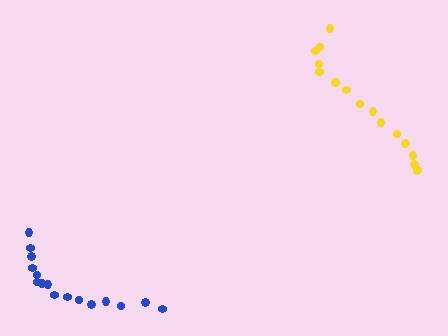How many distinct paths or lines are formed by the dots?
There are 2 distinct paths.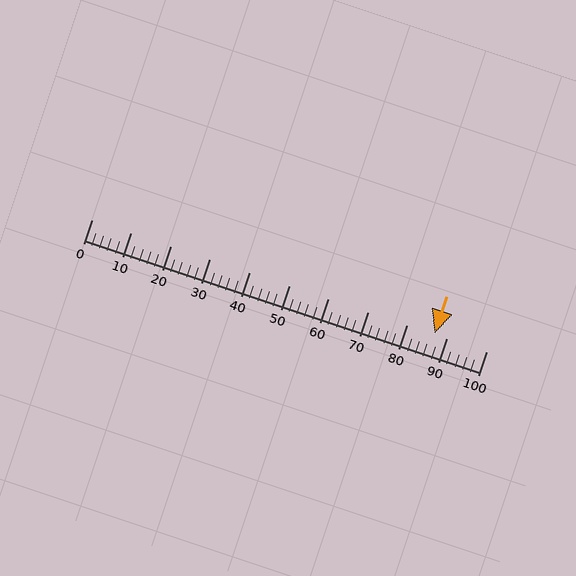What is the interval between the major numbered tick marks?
The major tick marks are spaced 10 units apart.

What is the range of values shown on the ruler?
The ruler shows values from 0 to 100.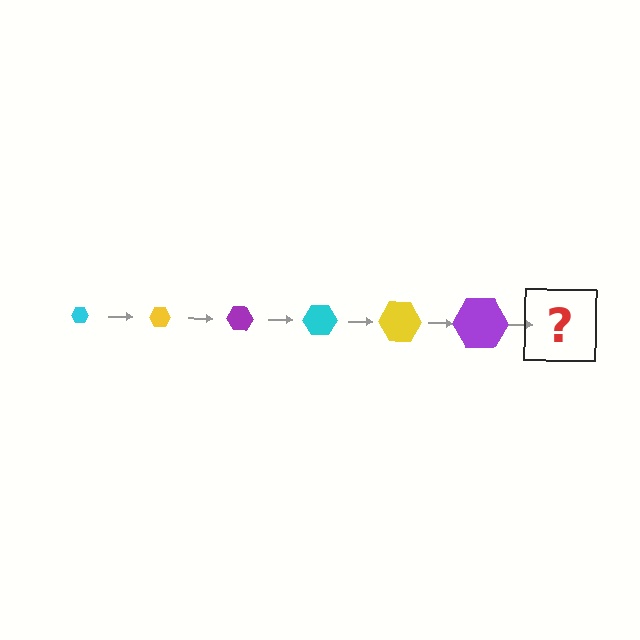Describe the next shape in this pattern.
It should be a cyan hexagon, larger than the previous one.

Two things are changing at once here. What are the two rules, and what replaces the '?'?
The two rules are that the hexagon grows larger each step and the color cycles through cyan, yellow, and purple. The '?' should be a cyan hexagon, larger than the previous one.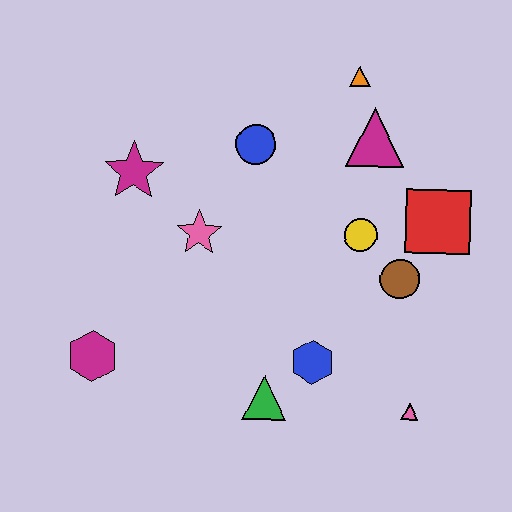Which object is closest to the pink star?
The magenta star is closest to the pink star.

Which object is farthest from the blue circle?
The pink triangle is farthest from the blue circle.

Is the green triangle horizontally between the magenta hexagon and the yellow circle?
Yes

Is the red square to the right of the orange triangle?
Yes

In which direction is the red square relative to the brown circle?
The red square is above the brown circle.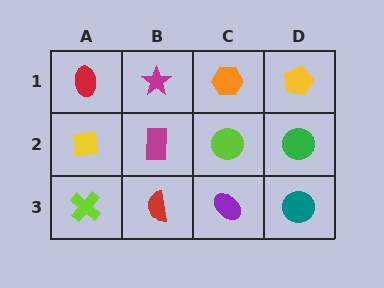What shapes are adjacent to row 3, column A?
A yellow square (row 2, column A), a red semicircle (row 3, column B).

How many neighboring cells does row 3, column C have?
3.